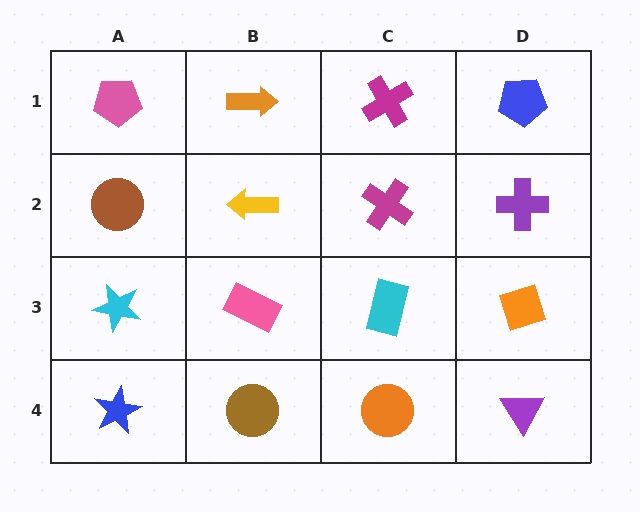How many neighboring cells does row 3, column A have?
3.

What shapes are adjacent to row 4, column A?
A cyan star (row 3, column A), a brown circle (row 4, column B).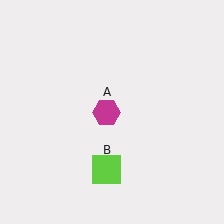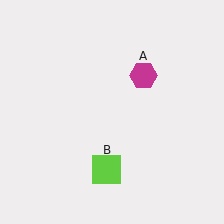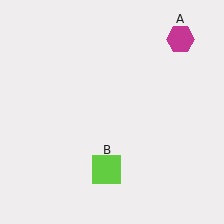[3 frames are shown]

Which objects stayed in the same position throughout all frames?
Lime square (object B) remained stationary.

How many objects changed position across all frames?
1 object changed position: magenta hexagon (object A).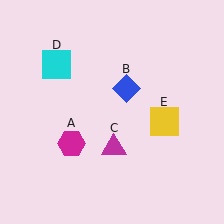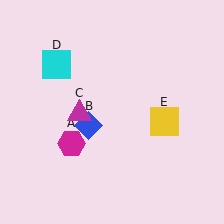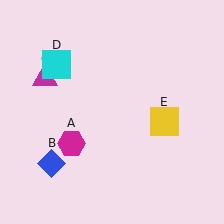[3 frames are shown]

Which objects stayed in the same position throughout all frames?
Magenta hexagon (object A) and cyan square (object D) and yellow square (object E) remained stationary.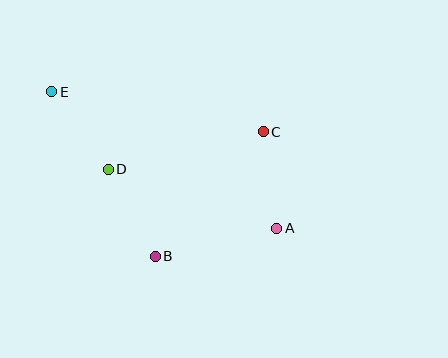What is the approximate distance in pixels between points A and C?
The distance between A and C is approximately 97 pixels.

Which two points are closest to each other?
Points D and E are closest to each other.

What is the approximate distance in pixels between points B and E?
The distance between B and E is approximately 195 pixels.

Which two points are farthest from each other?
Points A and E are farthest from each other.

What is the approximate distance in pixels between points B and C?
The distance between B and C is approximately 165 pixels.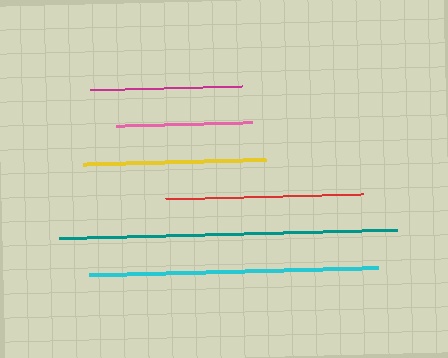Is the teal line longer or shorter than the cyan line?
The teal line is longer than the cyan line.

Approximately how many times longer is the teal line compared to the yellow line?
The teal line is approximately 1.8 times the length of the yellow line.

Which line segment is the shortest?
The pink line is the shortest at approximately 136 pixels.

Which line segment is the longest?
The teal line is the longest at approximately 338 pixels.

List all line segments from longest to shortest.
From longest to shortest: teal, cyan, red, yellow, magenta, pink.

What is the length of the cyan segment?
The cyan segment is approximately 289 pixels long.